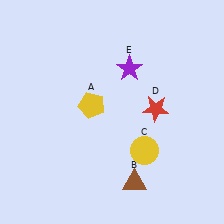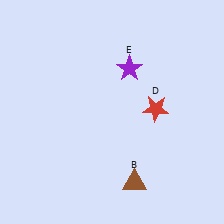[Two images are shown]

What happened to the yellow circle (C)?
The yellow circle (C) was removed in Image 2. It was in the bottom-right area of Image 1.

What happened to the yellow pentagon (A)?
The yellow pentagon (A) was removed in Image 2. It was in the top-left area of Image 1.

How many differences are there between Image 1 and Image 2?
There are 2 differences between the two images.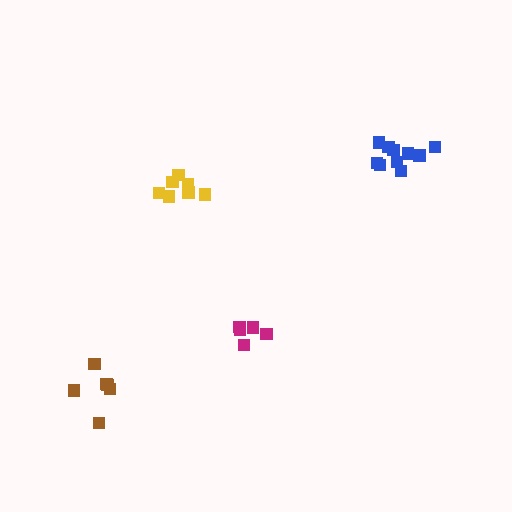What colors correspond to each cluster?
The clusters are colored: magenta, blue, yellow, brown.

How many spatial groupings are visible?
There are 4 spatial groupings.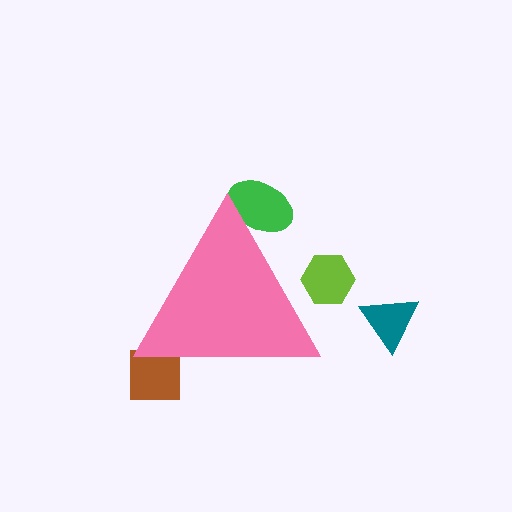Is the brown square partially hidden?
Yes, the brown square is partially hidden behind the pink triangle.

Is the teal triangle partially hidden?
No, the teal triangle is fully visible.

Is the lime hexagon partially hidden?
Yes, the lime hexagon is partially hidden behind the pink triangle.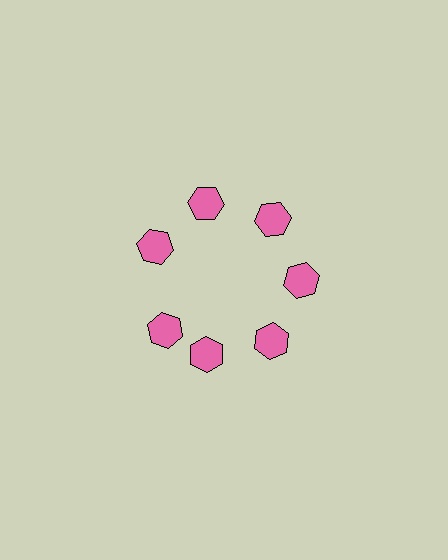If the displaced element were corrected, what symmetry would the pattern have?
It would have 7-fold rotational symmetry — the pattern would map onto itself every 51 degrees.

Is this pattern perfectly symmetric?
No. The 7 pink hexagons are arranged in a ring, but one element near the 8 o'clock position is rotated out of alignment along the ring, breaking the 7-fold rotational symmetry.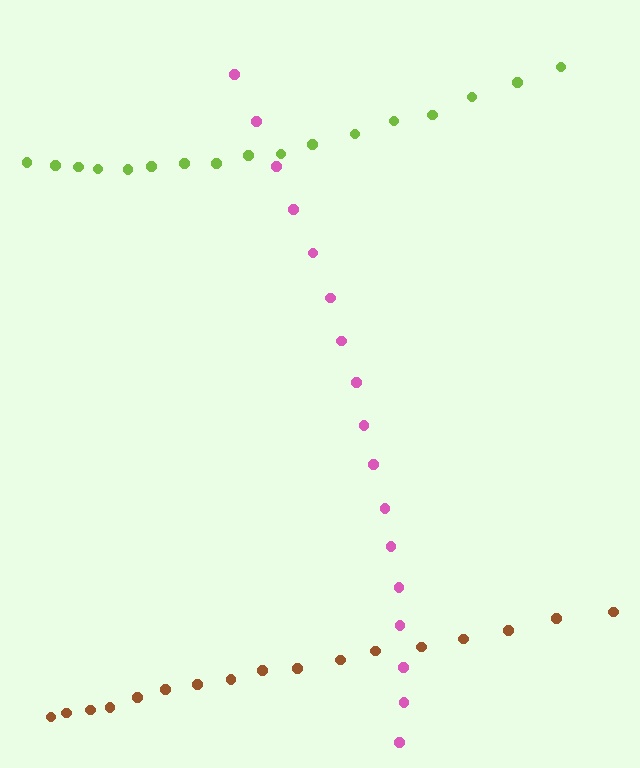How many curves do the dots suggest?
There are 3 distinct paths.